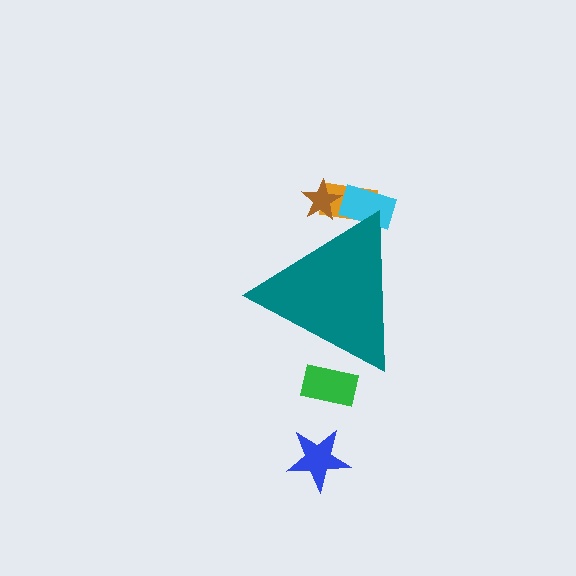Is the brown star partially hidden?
Yes, the brown star is partially hidden behind the teal triangle.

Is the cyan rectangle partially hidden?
Yes, the cyan rectangle is partially hidden behind the teal triangle.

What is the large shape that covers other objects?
A teal triangle.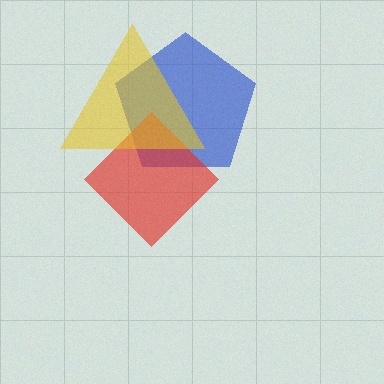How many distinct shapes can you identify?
There are 3 distinct shapes: a blue pentagon, a red diamond, a yellow triangle.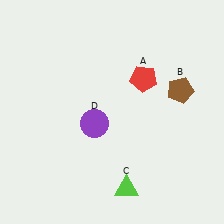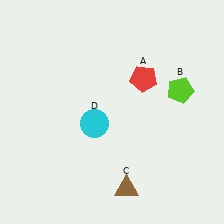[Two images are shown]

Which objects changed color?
B changed from brown to lime. C changed from lime to brown. D changed from purple to cyan.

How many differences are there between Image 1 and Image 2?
There are 3 differences between the two images.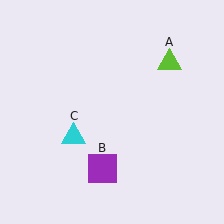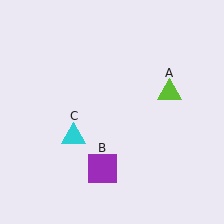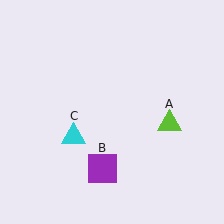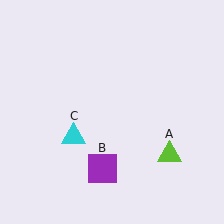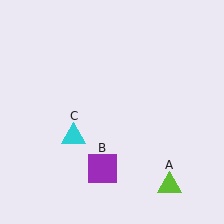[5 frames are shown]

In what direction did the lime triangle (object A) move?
The lime triangle (object A) moved down.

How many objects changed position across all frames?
1 object changed position: lime triangle (object A).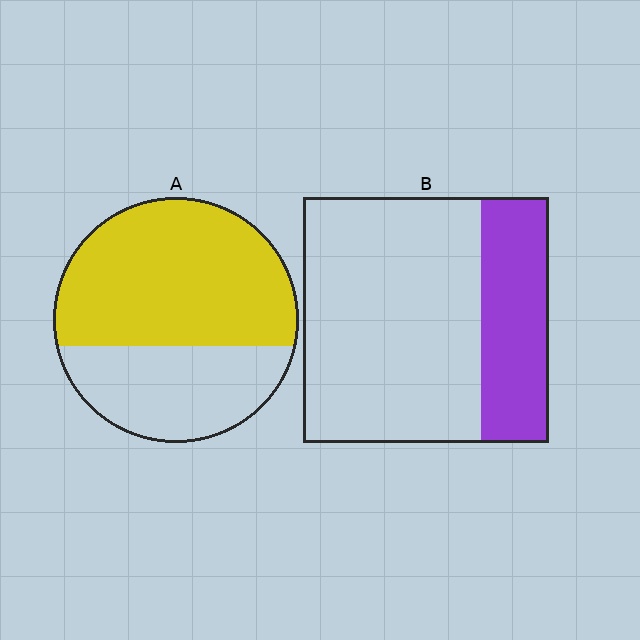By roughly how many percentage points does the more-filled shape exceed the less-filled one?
By roughly 35 percentage points (A over B).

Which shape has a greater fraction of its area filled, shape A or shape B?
Shape A.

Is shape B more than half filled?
No.